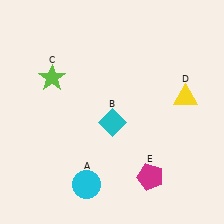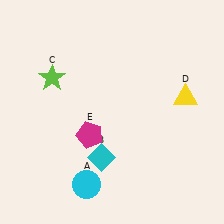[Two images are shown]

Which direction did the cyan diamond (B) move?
The cyan diamond (B) moved down.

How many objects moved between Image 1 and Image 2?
2 objects moved between the two images.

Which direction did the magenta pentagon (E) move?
The magenta pentagon (E) moved left.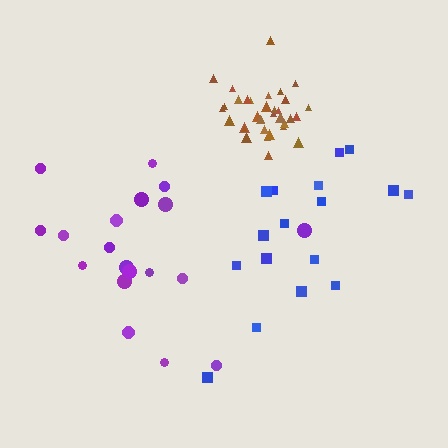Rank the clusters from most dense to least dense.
brown, purple, blue.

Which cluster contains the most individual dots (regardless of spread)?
Brown (34).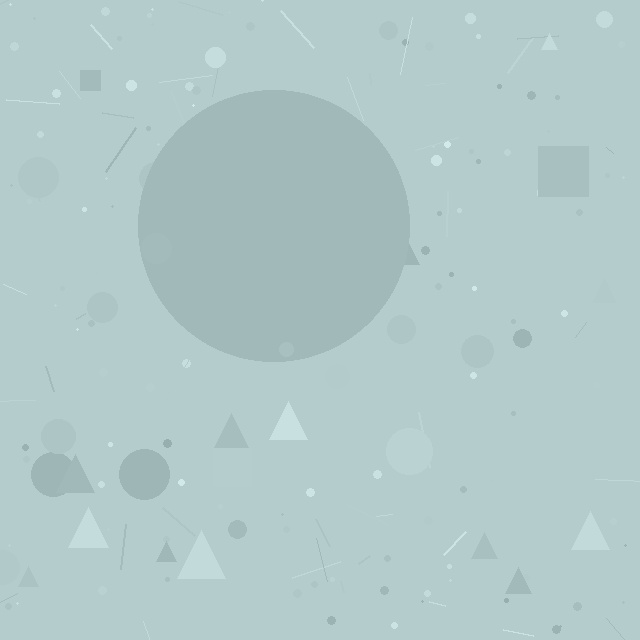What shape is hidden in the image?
A circle is hidden in the image.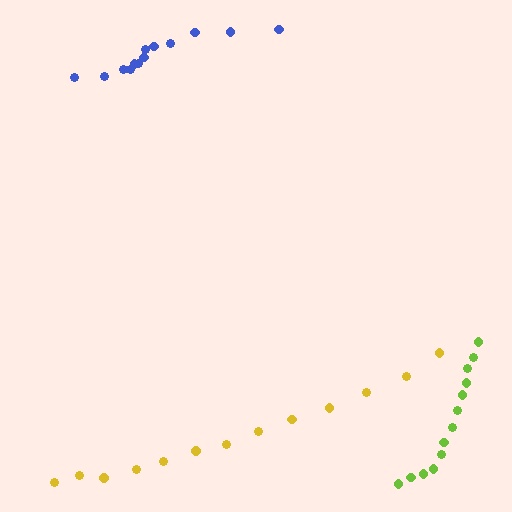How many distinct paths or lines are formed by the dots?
There are 3 distinct paths.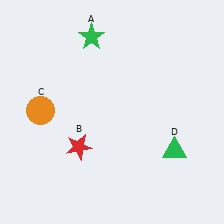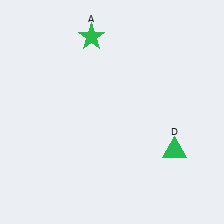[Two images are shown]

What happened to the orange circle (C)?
The orange circle (C) was removed in Image 2. It was in the top-left area of Image 1.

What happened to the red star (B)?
The red star (B) was removed in Image 2. It was in the bottom-left area of Image 1.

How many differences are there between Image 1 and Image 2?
There are 2 differences between the two images.